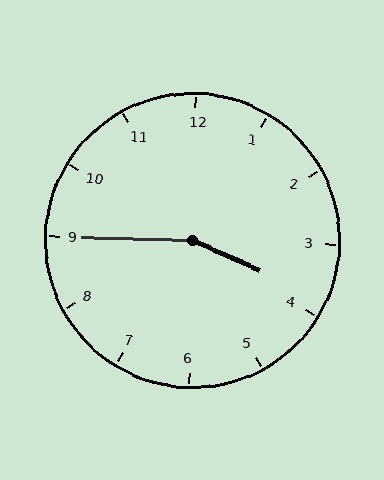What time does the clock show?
3:45.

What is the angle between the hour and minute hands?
Approximately 158 degrees.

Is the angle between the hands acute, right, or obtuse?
It is obtuse.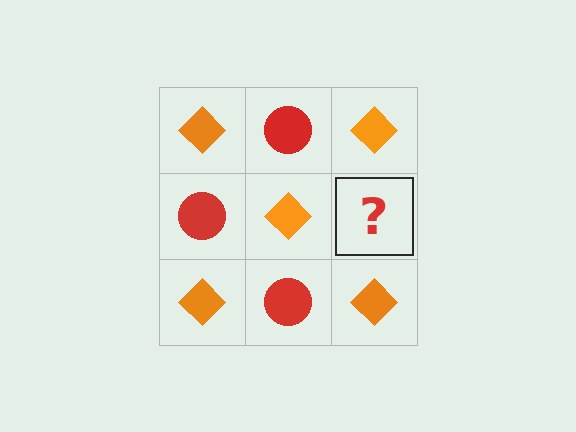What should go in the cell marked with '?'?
The missing cell should contain a red circle.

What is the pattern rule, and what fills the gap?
The rule is that it alternates orange diamond and red circle in a checkerboard pattern. The gap should be filled with a red circle.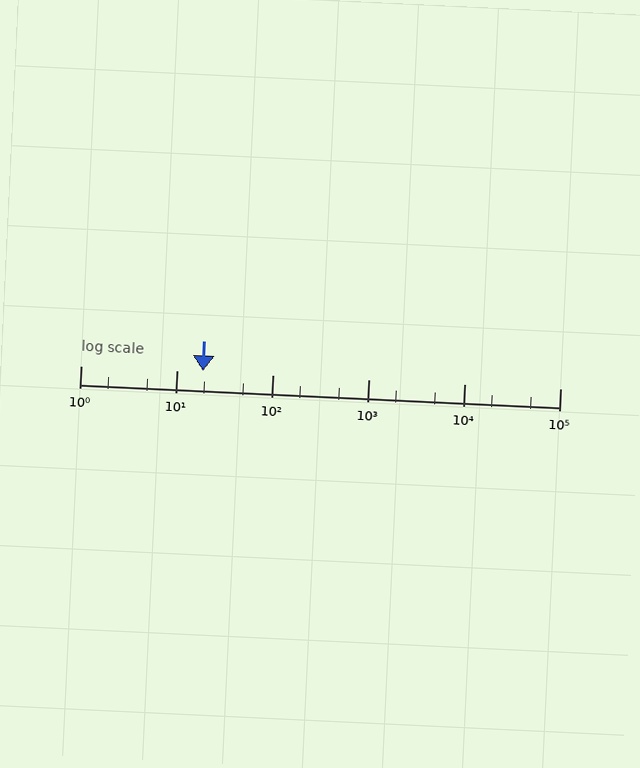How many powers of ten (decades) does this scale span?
The scale spans 5 decades, from 1 to 100000.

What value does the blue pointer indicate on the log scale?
The pointer indicates approximately 19.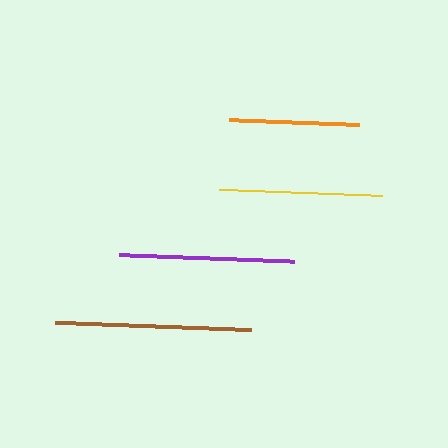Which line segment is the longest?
The brown line is the longest at approximately 197 pixels.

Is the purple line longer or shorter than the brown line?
The brown line is longer than the purple line.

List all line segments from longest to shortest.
From longest to shortest: brown, purple, yellow, orange.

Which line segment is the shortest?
The orange line is the shortest at approximately 130 pixels.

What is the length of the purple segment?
The purple segment is approximately 174 pixels long.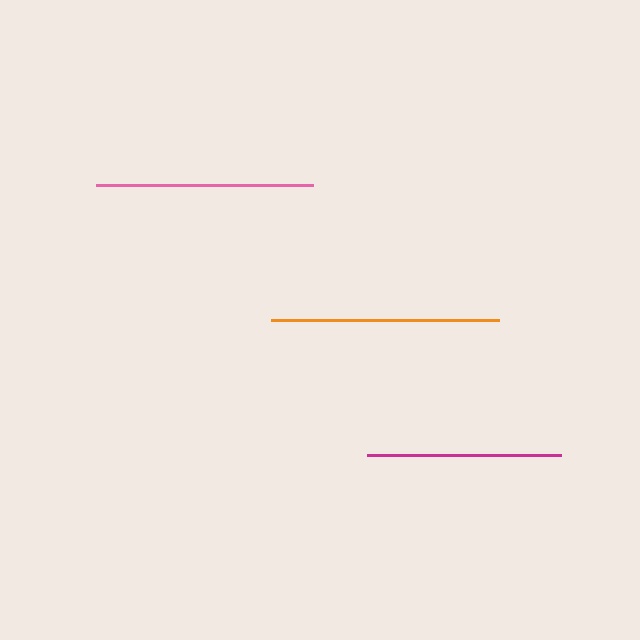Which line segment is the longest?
The orange line is the longest at approximately 228 pixels.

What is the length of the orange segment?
The orange segment is approximately 228 pixels long.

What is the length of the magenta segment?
The magenta segment is approximately 194 pixels long.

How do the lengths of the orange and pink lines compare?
The orange and pink lines are approximately the same length.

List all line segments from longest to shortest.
From longest to shortest: orange, pink, magenta.